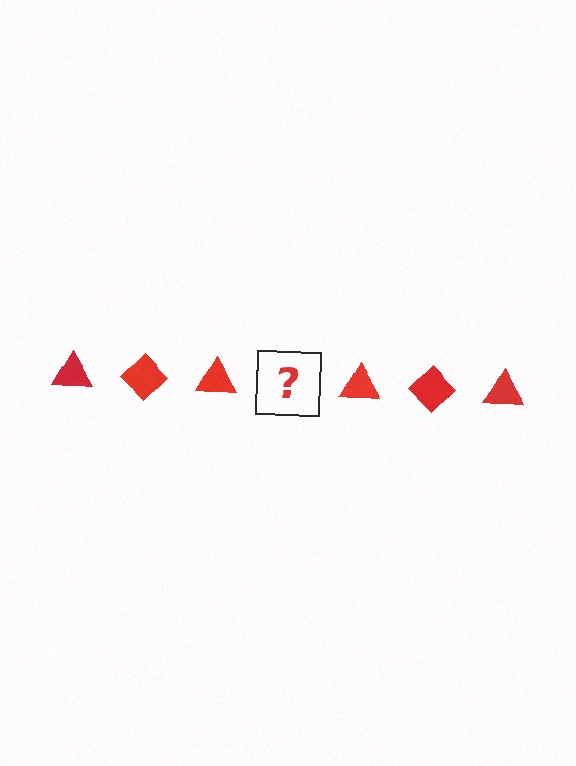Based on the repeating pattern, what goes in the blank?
The blank should be a red diamond.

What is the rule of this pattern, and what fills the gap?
The rule is that the pattern cycles through triangle, diamond shapes in red. The gap should be filled with a red diamond.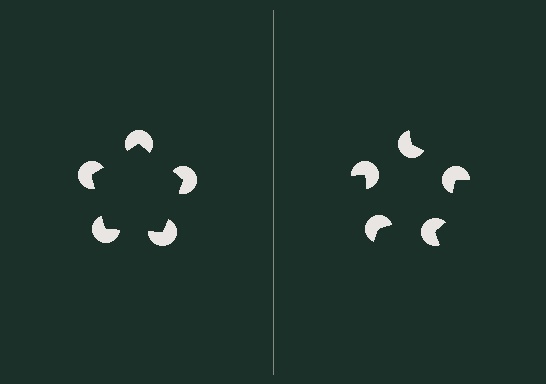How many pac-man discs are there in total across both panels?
10 — 5 on each side.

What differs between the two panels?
The pac-man discs are positioned identically on both sides; only the wedge orientations differ. On the left they align to a pentagon; on the right they are misaligned.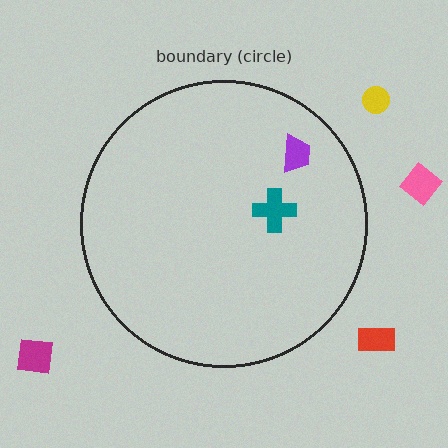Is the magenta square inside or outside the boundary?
Outside.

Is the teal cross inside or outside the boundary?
Inside.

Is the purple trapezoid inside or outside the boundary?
Inside.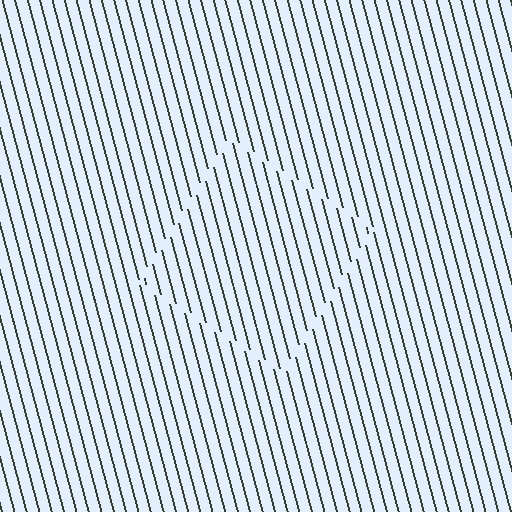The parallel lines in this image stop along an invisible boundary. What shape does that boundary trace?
An illusory square. The interior of the shape contains the same grating, shifted by half a period — the contour is defined by the phase discontinuity where line-ends from the inner and outer gratings abut.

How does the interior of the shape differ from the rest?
The interior of the shape contains the same grating, shifted by half a period — the contour is defined by the phase discontinuity where line-ends from the inner and outer gratings abut.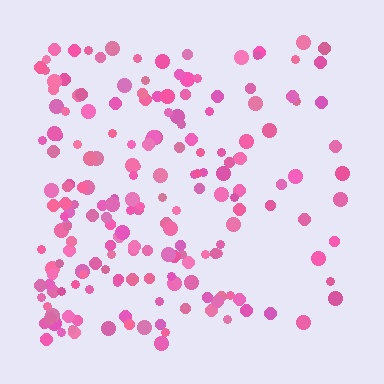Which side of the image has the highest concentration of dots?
The left.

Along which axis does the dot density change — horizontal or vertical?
Horizontal.